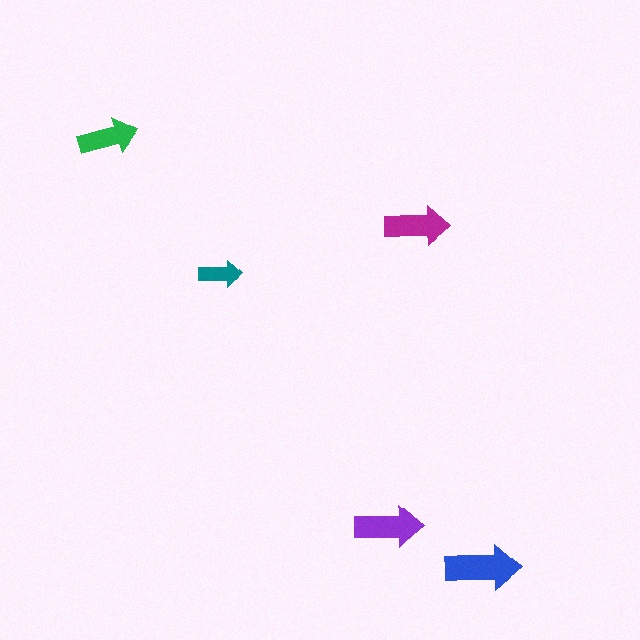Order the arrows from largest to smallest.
the blue one, the purple one, the magenta one, the green one, the teal one.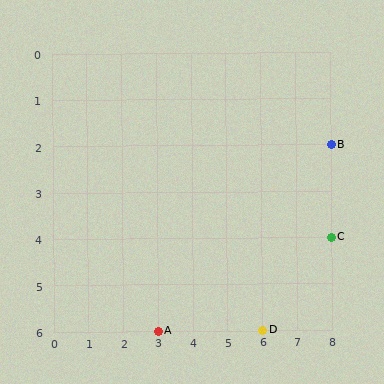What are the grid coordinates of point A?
Point A is at grid coordinates (3, 6).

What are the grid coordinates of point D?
Point D is at grid coordinates (6, 6).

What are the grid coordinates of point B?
Point B is at grid coordinates (8, 2).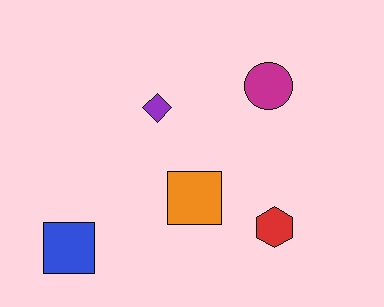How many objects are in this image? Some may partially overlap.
There are 5 objects.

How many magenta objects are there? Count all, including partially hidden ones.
There is 1 magenta object.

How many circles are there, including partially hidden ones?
There is 1 circle.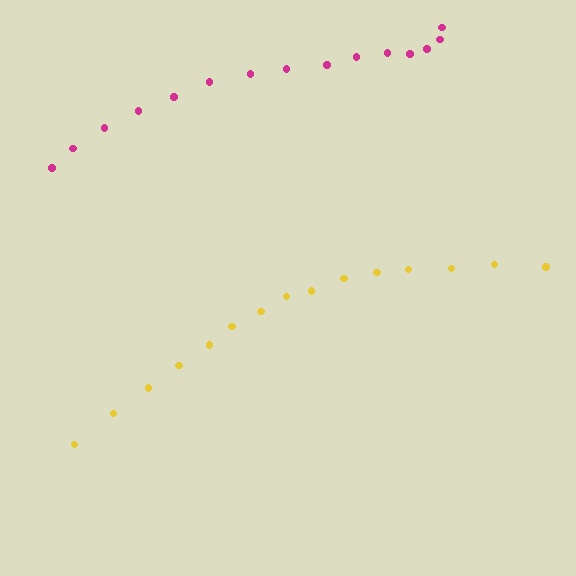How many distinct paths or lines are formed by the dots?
There are 2 distinct paths.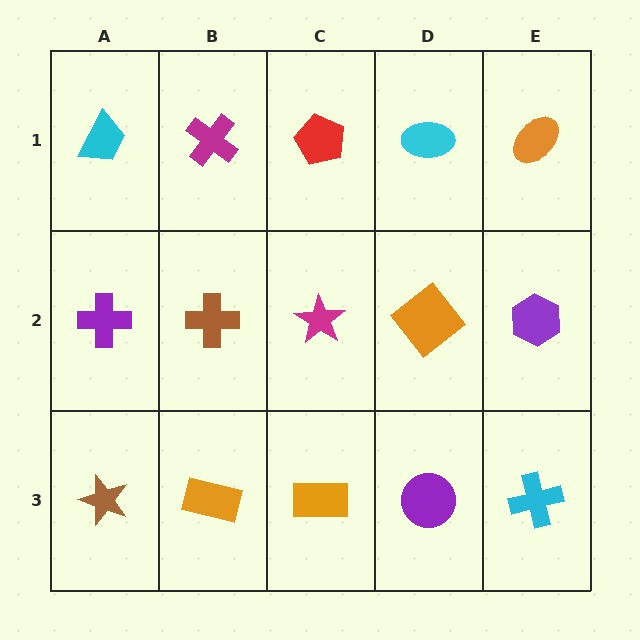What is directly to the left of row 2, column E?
An orange diamond.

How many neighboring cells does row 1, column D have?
3.